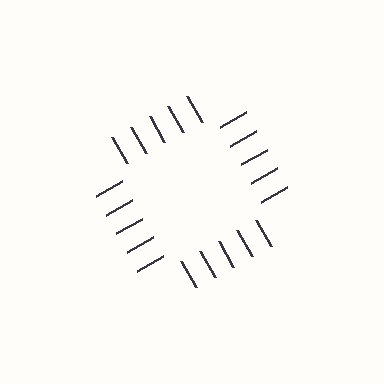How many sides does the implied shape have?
4 sides — the line-ends trace a square.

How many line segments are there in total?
20 — 5 along each of the 4 edges.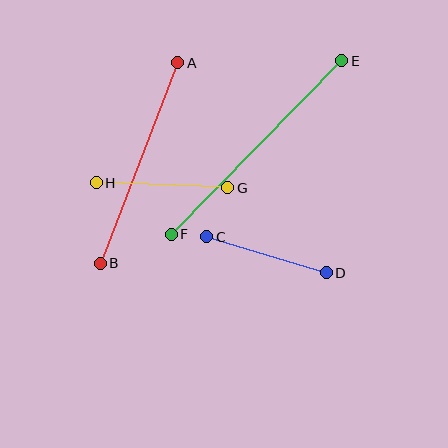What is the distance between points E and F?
The distance is approximately 243 pixels.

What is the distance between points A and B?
The distance is approximately 215 pixels.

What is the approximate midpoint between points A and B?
The midpoint is at approximately (139, 163) pixels.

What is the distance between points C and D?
The distance is approximately 125 pixels.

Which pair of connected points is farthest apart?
Points E and F are farthest apart.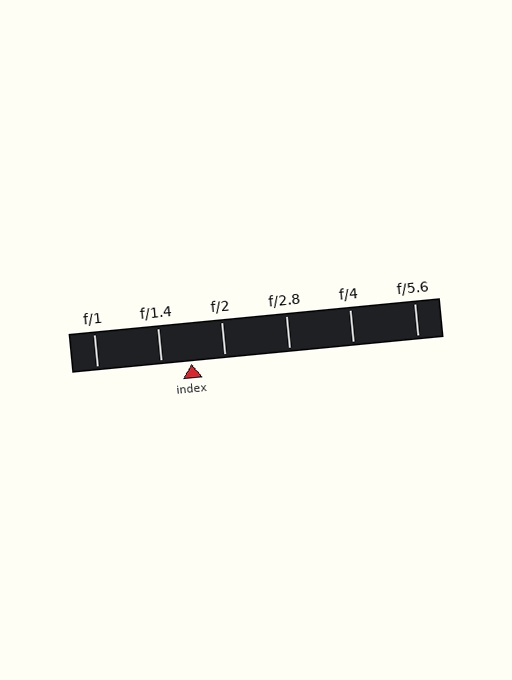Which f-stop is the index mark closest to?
The index mark is closest to f/1.4.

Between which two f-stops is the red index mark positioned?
The index mark is between f/1.4 and f/2.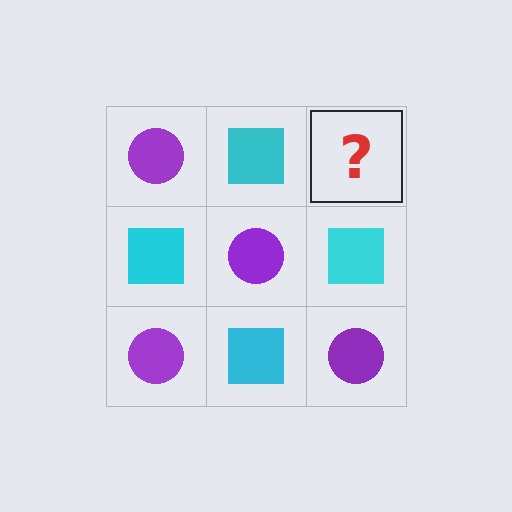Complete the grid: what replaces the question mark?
The question mark should be replaced with a purple circle.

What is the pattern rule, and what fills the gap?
The rule is that it alternates purple circle and cyan square in a checkerboard pattern. The gap should be filled with a purple circle.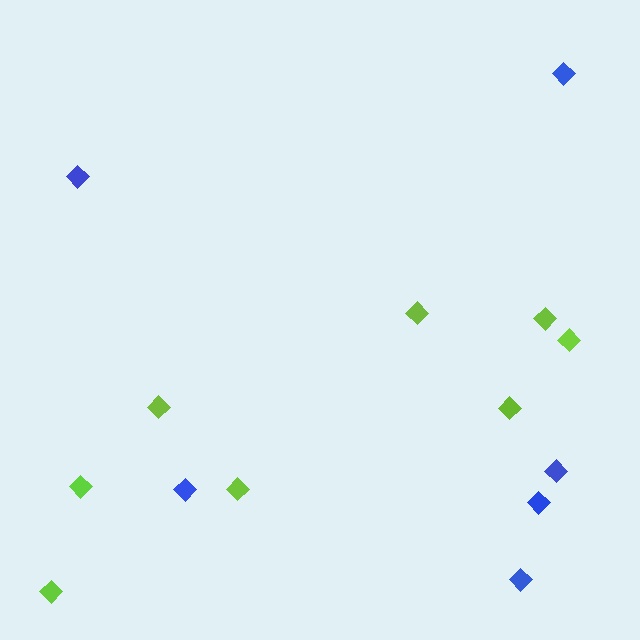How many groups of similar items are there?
There are 2 groups: one group of lime diamonds (8) and one group of blue diamonds (6).